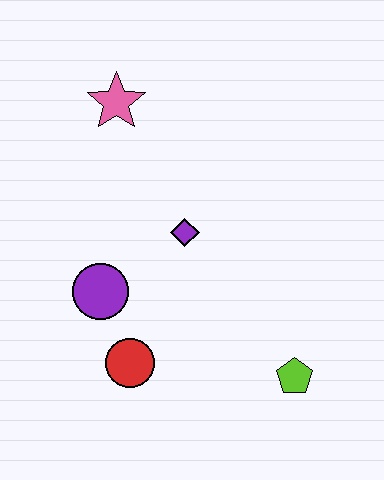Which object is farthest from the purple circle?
The lime pentagon is farthest from the purple circle.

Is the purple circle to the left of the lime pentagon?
Yes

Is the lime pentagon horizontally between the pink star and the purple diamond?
No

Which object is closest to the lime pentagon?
The red circle is closest to the lime pentagon.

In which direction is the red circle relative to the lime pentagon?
The red circle is to the left of the lime pentagon.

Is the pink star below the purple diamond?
No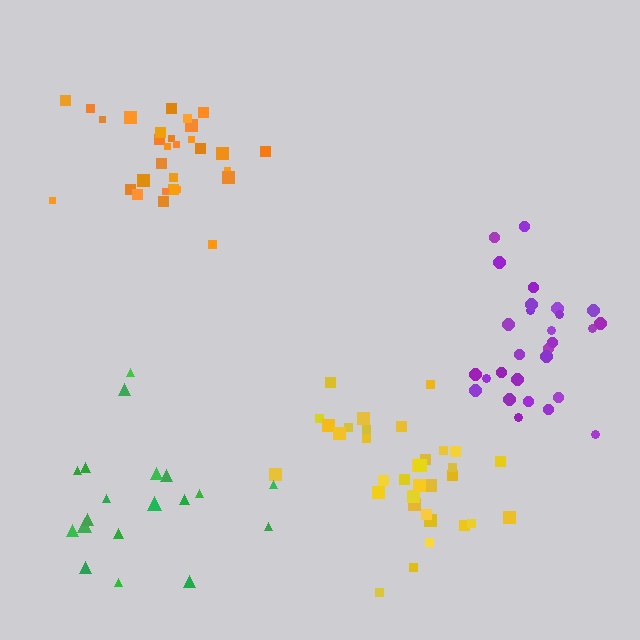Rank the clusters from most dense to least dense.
orange, purple, yellow, green.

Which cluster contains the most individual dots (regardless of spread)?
Yellow (35).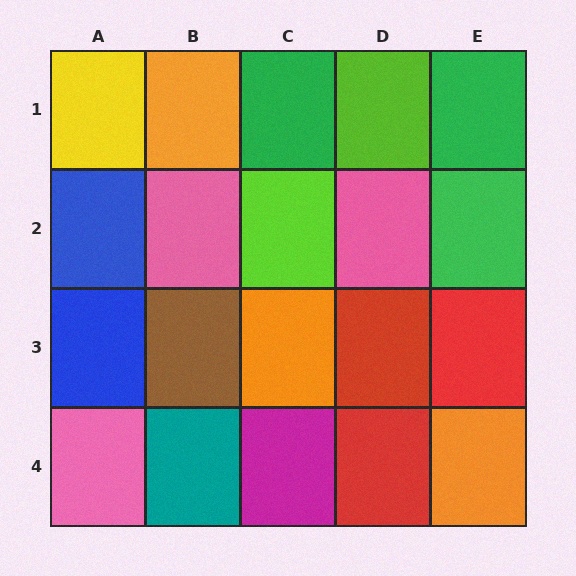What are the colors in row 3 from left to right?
Blue, brown, orange, red, red.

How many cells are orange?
3 cells are orange.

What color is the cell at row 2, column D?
Pink.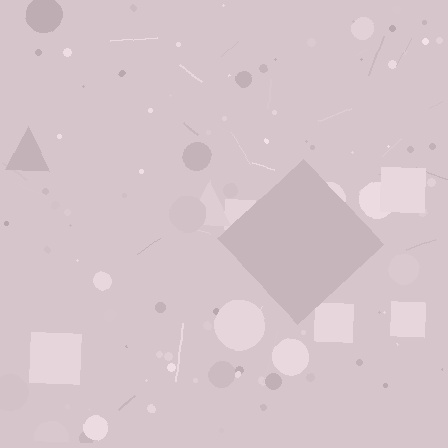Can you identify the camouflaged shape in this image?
The camouflaged shape is a diamond.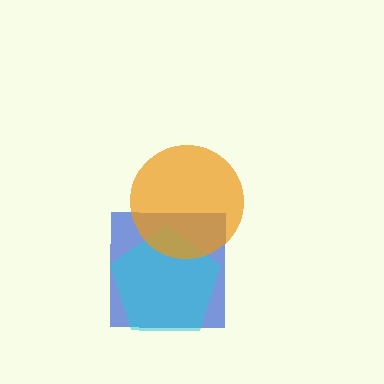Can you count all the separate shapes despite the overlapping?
Yes, there are 3 separate shapes.